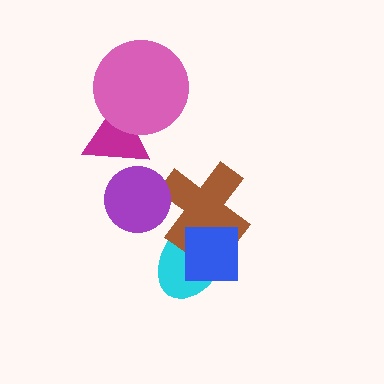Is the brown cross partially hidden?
Yes, it is partially covered by another shape.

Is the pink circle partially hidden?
No, no other shape covers it.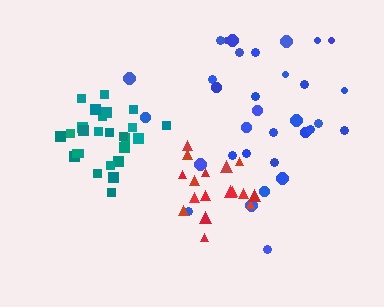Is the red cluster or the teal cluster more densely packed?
Red.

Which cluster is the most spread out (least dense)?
Blue.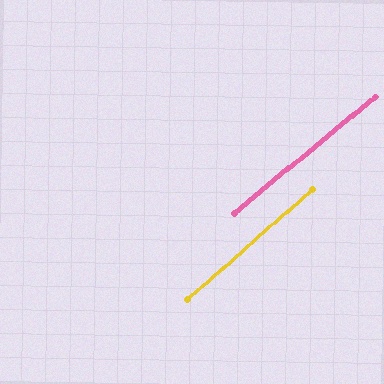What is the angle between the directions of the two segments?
Approximately 2 degrees.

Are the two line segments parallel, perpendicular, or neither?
Parallel — their directions differ by only 1.7°.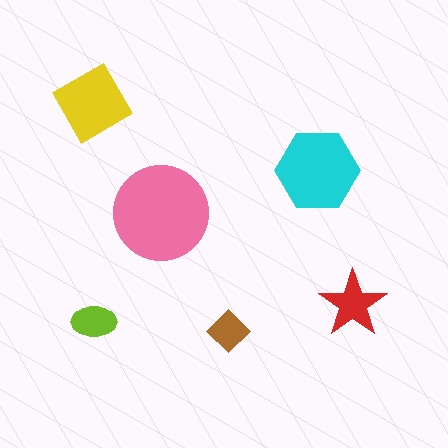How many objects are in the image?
There are 6 objects in the image.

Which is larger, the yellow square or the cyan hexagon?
The cyan hexagon.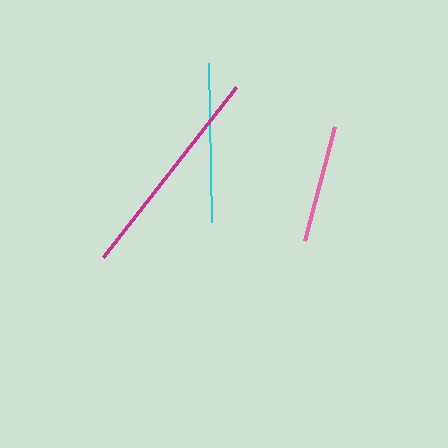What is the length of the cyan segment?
The cyan segment is approximately 159 pixels long.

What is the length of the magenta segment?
The magenta segment is approximately 216 pixels long.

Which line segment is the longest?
The magenta line is the longest at approximately 216 pixels.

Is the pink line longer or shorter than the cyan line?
The cyan line is longer than the pink line.